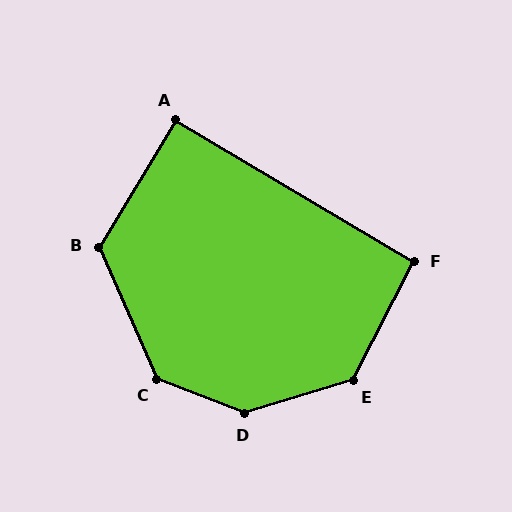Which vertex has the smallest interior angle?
A, at approximately 91 degrees.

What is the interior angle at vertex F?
Approximately 94 degrees (approximately right).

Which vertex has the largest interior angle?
D, at approximately 141 degrees.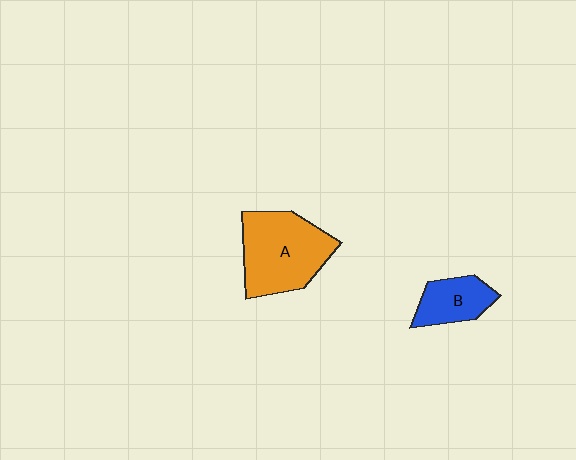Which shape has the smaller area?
Shape B (blue).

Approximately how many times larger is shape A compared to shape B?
Approximately 2.0 times.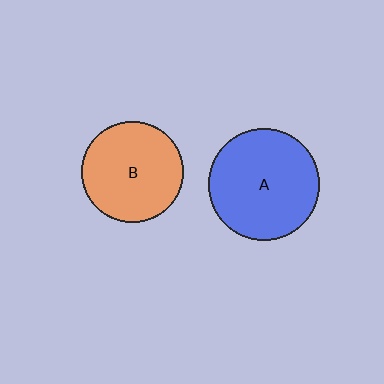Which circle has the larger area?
Circle A (blue).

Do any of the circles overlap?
No, none of the circles overlap.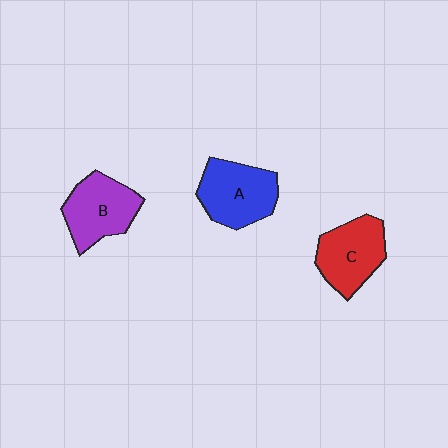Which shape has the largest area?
Shape A (blue).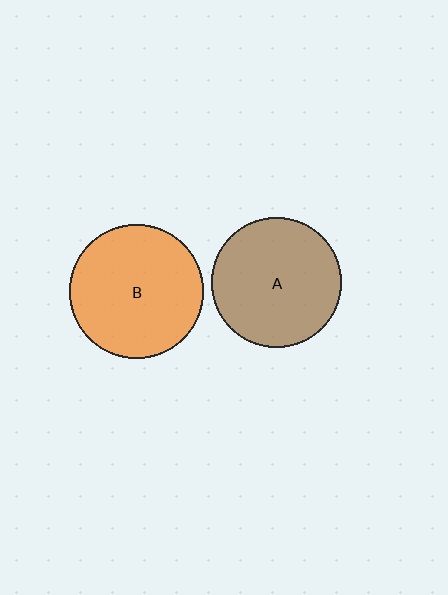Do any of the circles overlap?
No, none of the circles overlap.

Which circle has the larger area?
Circle B (orange).